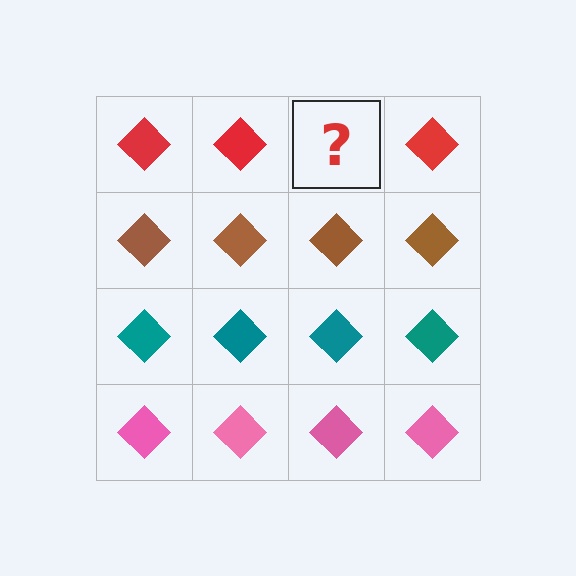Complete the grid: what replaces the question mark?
The question mark should be replaced with a red diamond.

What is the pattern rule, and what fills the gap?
The rule is that each row has a consistent color. The gap should be filled with a red diamond.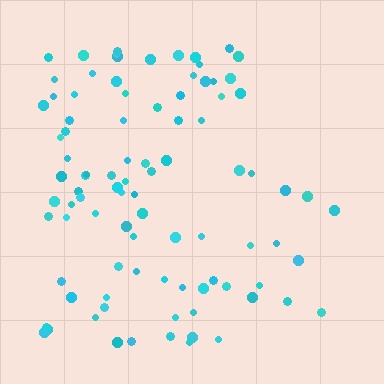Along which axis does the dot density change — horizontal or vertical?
Horizontal.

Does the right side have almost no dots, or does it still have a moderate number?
Still a moderate number, just noticeably fewer than the left.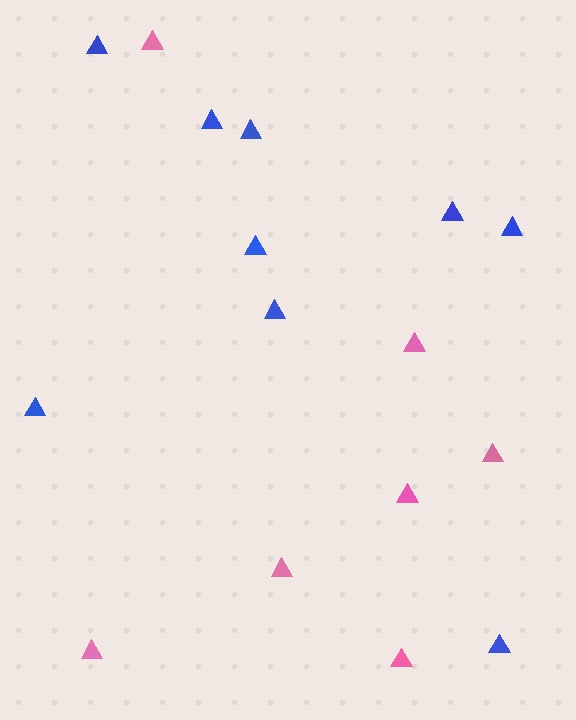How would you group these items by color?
There are 2 groups: one group of pink triangles (7) and one group of blue triangles (9).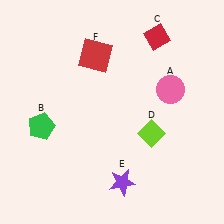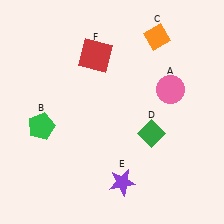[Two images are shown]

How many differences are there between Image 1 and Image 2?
There are 2 differences between the two images.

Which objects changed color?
C changed from red to orange. D changed from lime to green.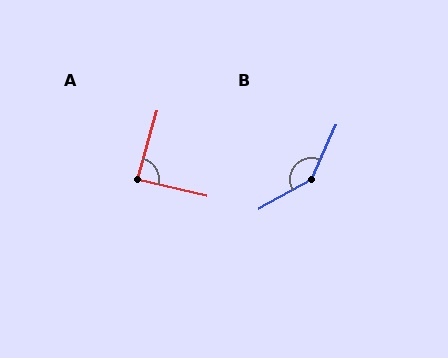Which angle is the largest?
B, at approximately 144 degrees.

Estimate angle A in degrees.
Approximately 88 degrees.